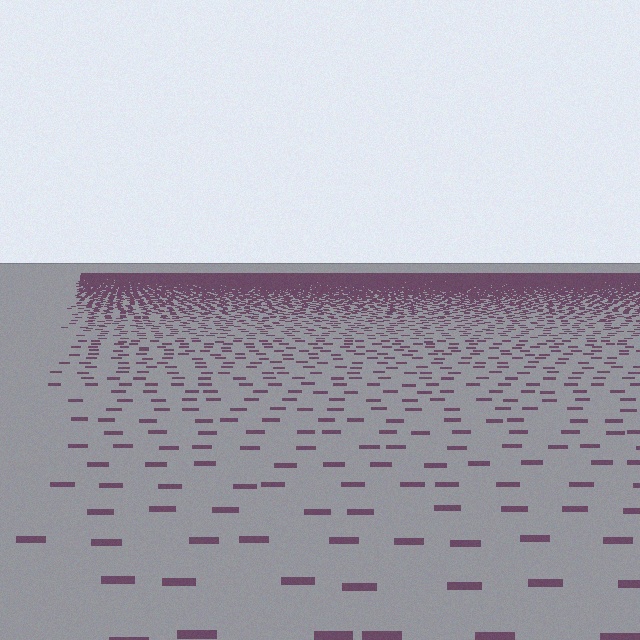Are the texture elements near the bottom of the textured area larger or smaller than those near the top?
Larger. Near the bottom, elements are closer to the viewer and appear at a bigger on-screen size.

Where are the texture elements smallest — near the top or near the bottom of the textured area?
Near the top.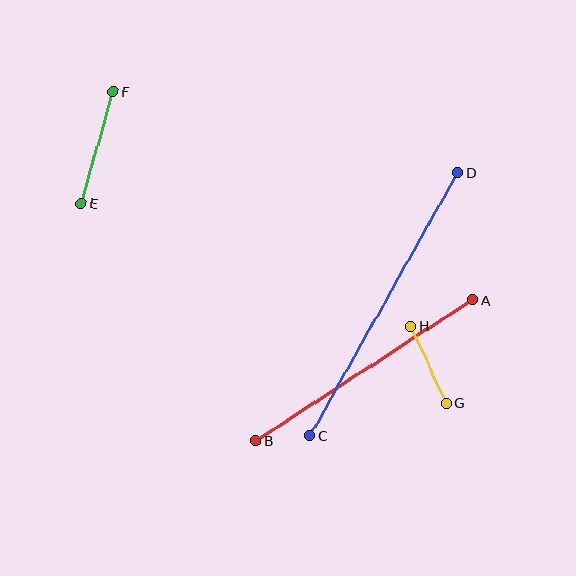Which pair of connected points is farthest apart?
Points C and D are farthest apart.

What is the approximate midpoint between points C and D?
The midpoint is at approximately (384, 304) pixels.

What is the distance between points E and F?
The distance is approximately 116 pixels.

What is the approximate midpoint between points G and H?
The midpoint is at approximately (429, 365) pixels.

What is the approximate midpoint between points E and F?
The midpoint is at approximately (97, 147) pixels.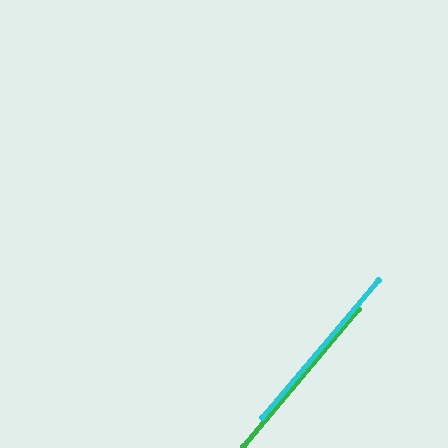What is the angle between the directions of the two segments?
Approximately 0 degrees.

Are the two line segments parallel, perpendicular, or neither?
Parallel — their directions differ by only 0.4°.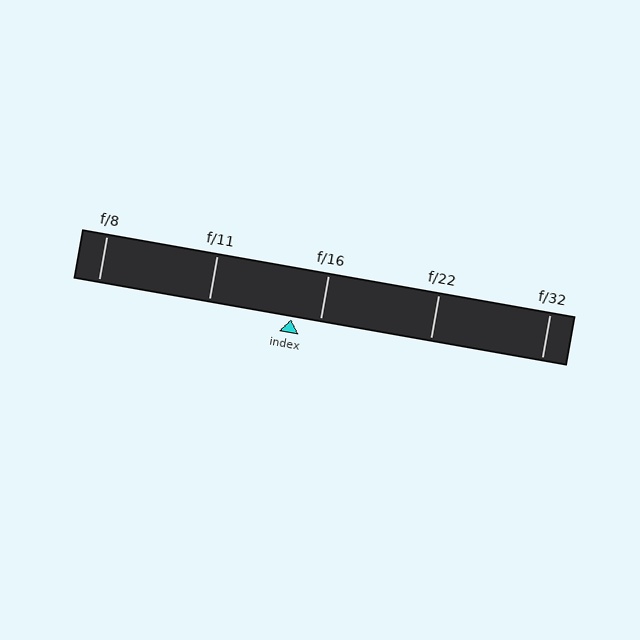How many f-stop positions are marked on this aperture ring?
There are 5 f-stop positions marked.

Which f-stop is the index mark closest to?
The index mark is closest to f/16.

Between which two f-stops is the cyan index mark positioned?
The index mark is between f/11 and f/16.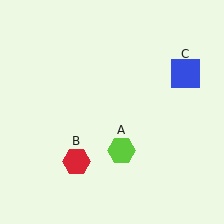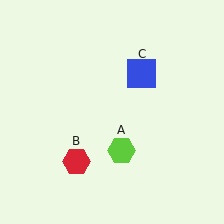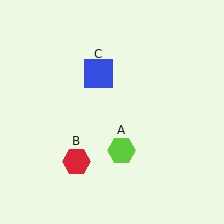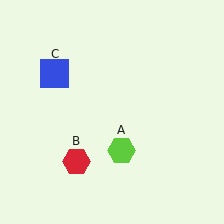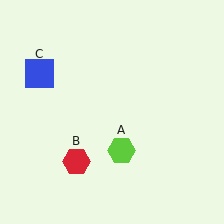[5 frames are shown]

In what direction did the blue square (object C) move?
The blue square (object C) moved left.